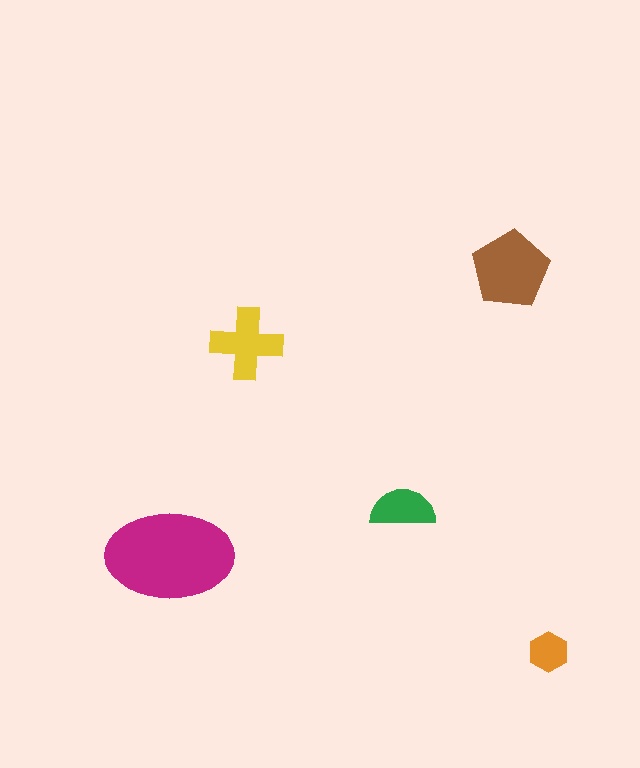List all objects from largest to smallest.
The magenta ellipse, the brown pentagon, the yellow cross, the green semicircle, the orange hexagon.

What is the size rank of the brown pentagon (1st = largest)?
2nd.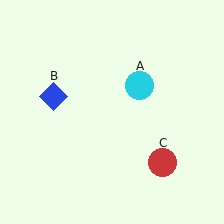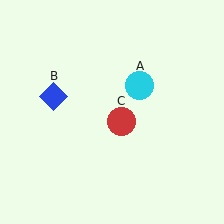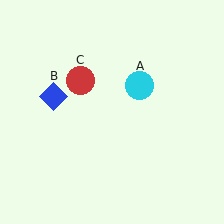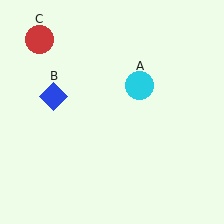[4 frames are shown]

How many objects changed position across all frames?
1 object changed position: red circle (object C).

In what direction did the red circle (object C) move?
The red circle (object C) moved up and to the left.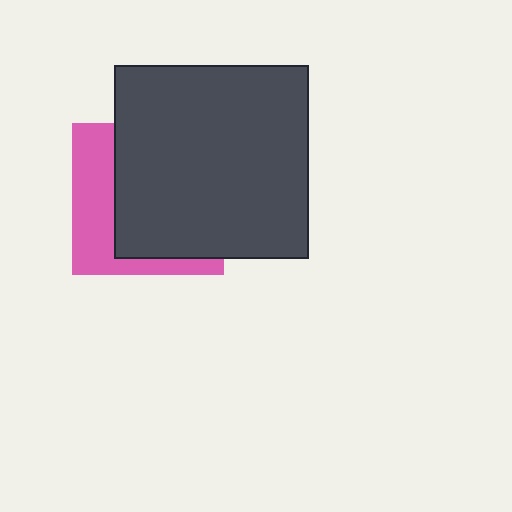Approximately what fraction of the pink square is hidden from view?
Roughly 65% of the pink square is hidden behind the dark gray square.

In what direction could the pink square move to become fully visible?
The pink square could move left. That would shift it out from behind the dark gray square entirely.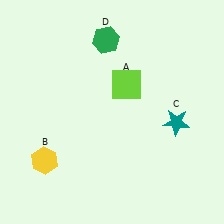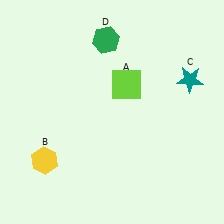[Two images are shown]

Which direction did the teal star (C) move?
The teal star (C) moved up.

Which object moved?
The teal star (C) moved up.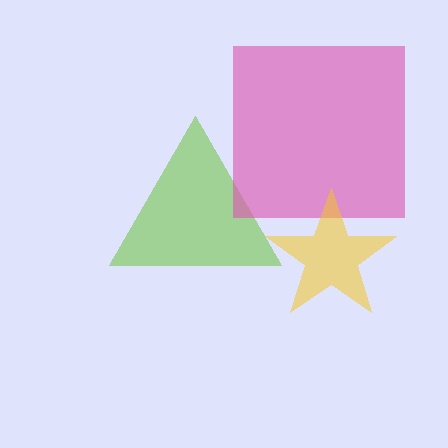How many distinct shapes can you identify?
There are 3 distinct shapes: a lime triangle, a pink square, a yellow star.